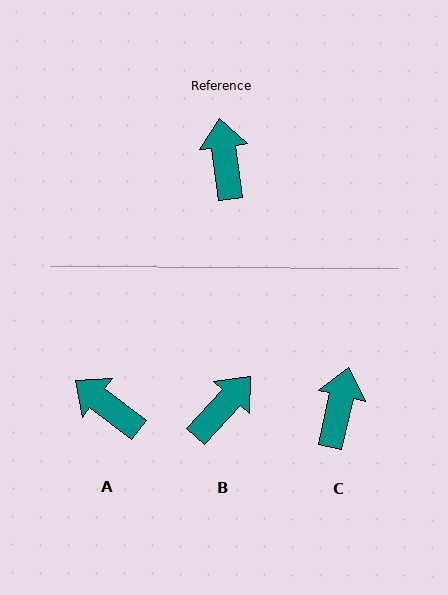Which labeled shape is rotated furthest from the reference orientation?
B, about 49 degrees away.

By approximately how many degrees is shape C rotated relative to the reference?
Approximately 20 degrees clockwise.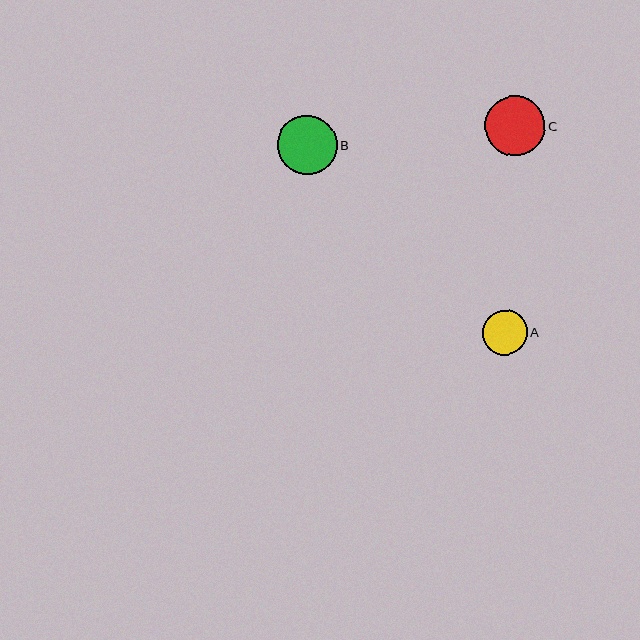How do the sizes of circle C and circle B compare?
Circle C and circle B are approximately the same size.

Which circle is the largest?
Circle C is the largest with a size of approximately 60 pixels.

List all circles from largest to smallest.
From largest to smallest: C, B, A.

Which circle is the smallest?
Circle A is the smallest with a size of approximately 45 pixels.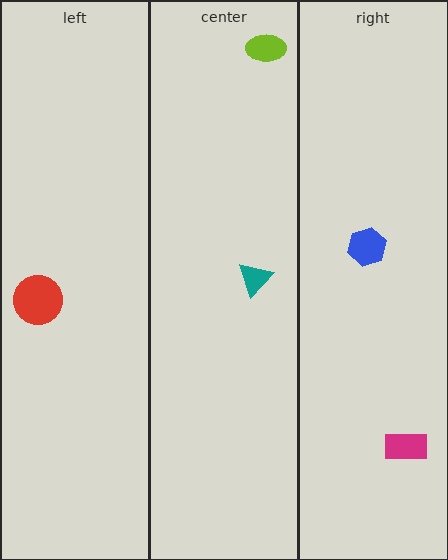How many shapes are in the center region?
2.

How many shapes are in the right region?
2.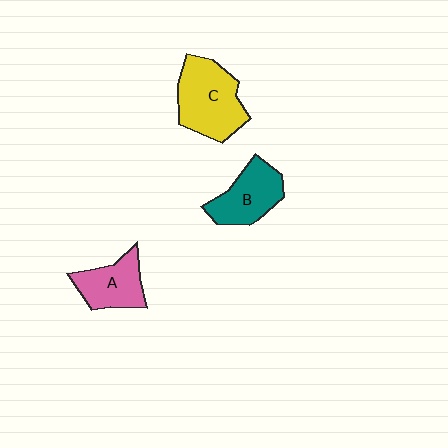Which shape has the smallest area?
Shape A (pink).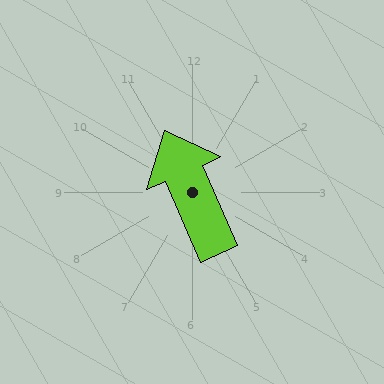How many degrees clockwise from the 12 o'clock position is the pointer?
Approximately 336 degrees.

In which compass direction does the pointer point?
Northwest.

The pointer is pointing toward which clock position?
Roughly 11 o'clock.